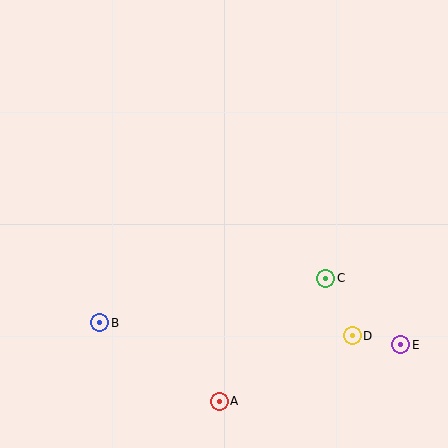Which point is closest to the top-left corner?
Point B is closest to the top-left corner.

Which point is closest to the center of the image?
Point C at (326, 278) is closest to the center.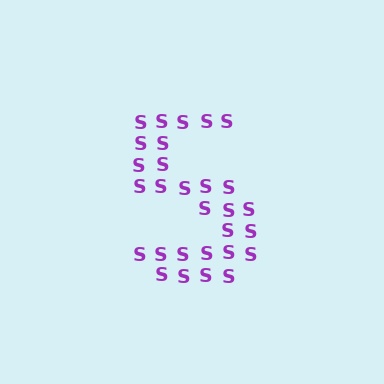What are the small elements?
The small elements are letter S's.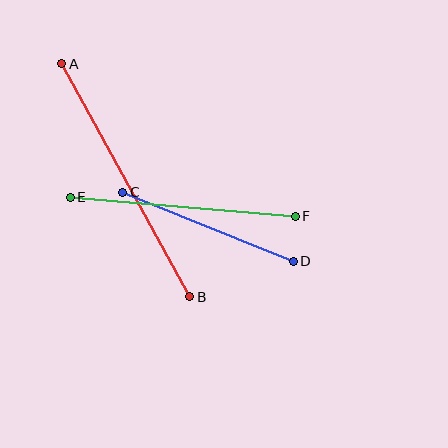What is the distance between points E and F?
The distance is approximately 226 pixels.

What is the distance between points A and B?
The distance is approximately 266 pixels.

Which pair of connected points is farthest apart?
Points A and B are farthest apart.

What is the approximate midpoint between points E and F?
The midpoint is at approximately (183, 207) pixels.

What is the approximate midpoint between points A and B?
The midpoint is at approximately (126, 180) pixels.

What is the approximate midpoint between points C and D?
The midpoint is at approximately (208, 227) pixels.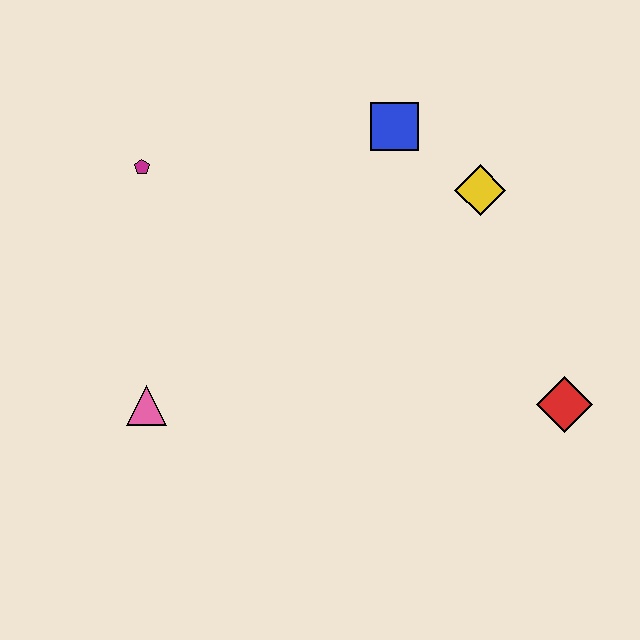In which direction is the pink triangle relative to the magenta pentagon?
The pink triangle is below the magenta pentagon.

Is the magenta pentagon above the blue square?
No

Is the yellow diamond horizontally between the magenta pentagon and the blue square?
No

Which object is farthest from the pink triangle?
The red diamond is farthest from the pink triangle.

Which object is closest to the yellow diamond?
The blue square is closest to the yellow diamond.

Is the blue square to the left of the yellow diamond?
Yes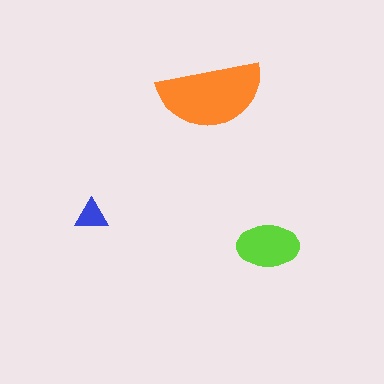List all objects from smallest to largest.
The blue triangle, the lime ellipse, the orange semicircle.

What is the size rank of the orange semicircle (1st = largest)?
1st.